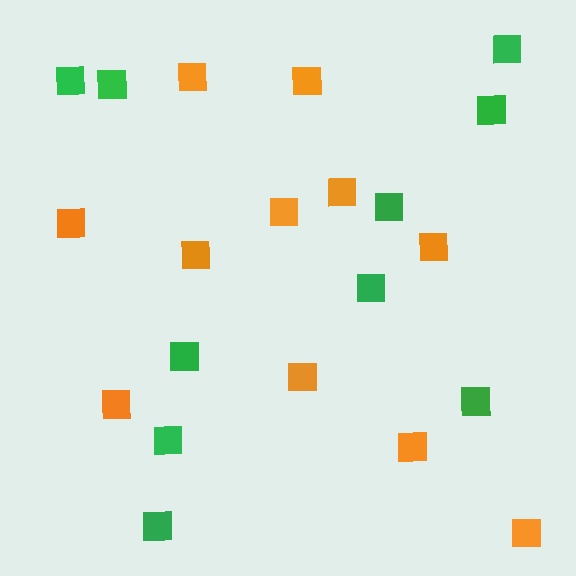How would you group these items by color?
There are 2 groups: one group of orange squares (11) and one group of green squares (10).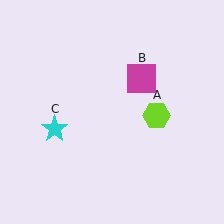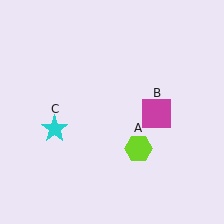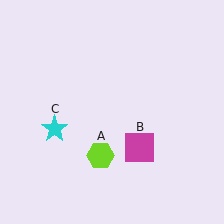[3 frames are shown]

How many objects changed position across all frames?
2 objects changed position: lime hexagon (object A), magenta square (object B).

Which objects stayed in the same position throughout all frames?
Cyan star (object C) remained stationary.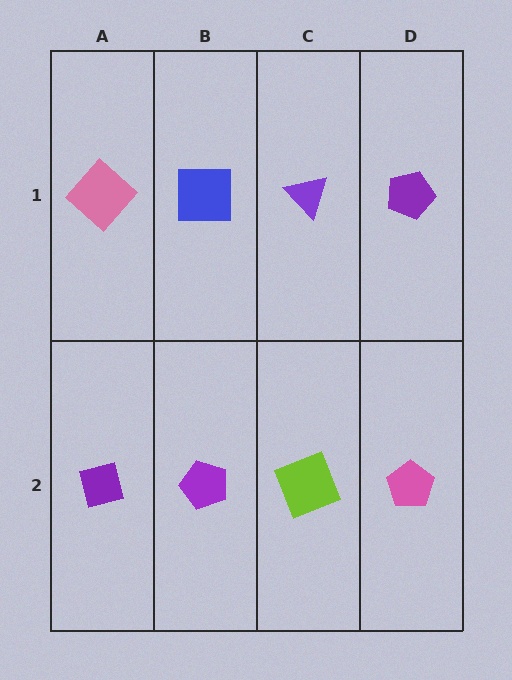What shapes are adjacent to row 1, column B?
A purple pentagon (row 2, column B), a pink diamond (row 1, column A), a purple triangle (row 1, column C).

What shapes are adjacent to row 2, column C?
A purple triangle (row 1, column C), a purple pentagon (row 2, column B), a pink pentagon (row 2, column D).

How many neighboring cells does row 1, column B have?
3.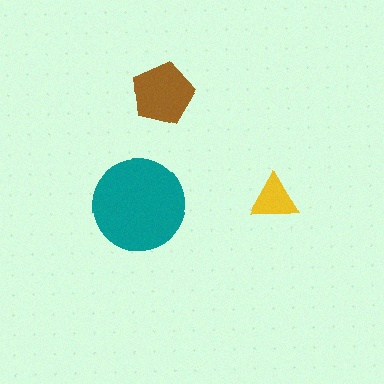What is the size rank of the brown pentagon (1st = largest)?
2nd.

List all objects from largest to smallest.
The teal circle, the brown pentagon, the yellow triangle.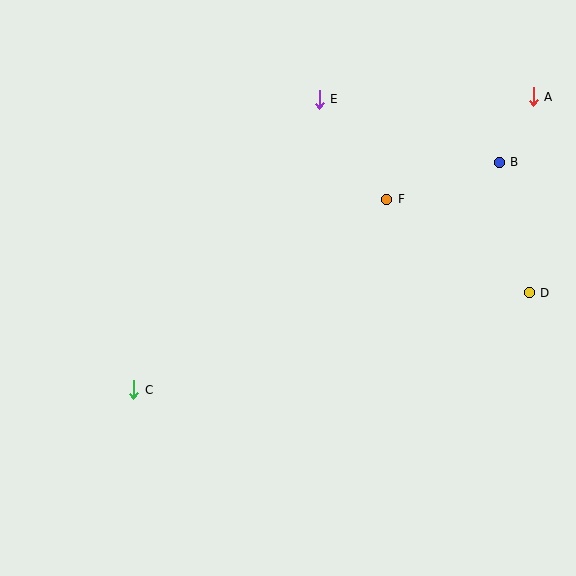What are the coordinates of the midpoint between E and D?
The midpoint between E and D is at (424, 196).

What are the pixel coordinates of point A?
Point A is at (533, 97).